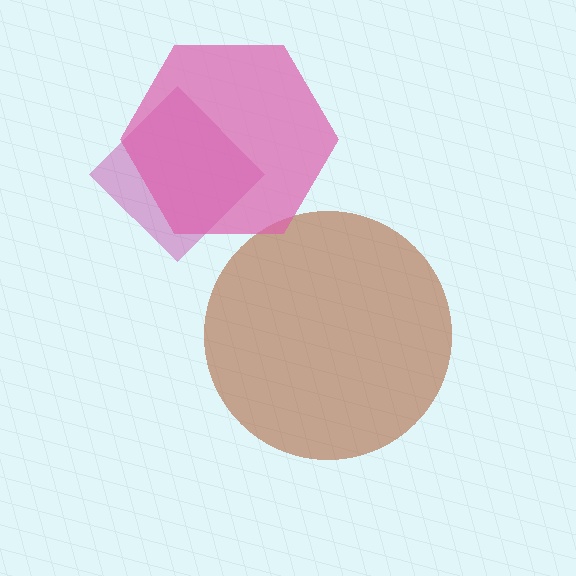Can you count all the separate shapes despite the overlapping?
Yes, there are 3 separate shapes.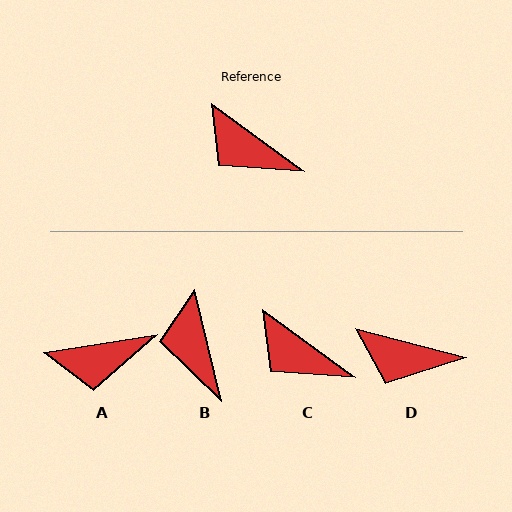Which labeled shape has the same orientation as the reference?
C.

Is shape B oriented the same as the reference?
No, it is off by about 40 degrees.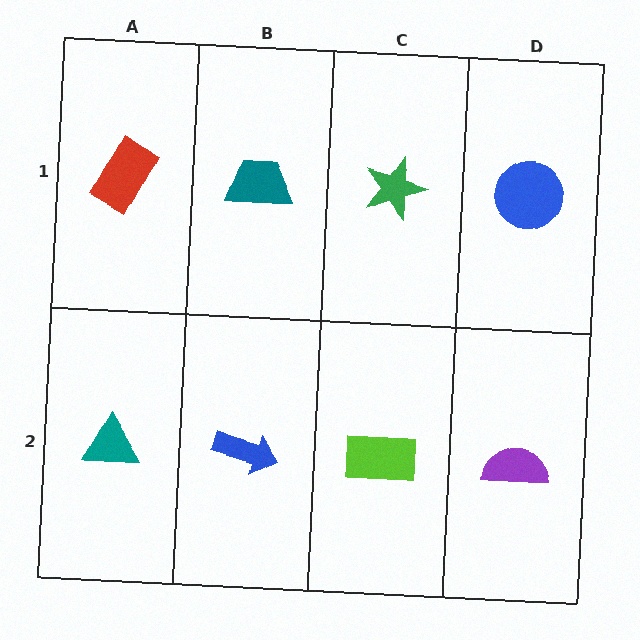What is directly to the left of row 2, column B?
A teal triangle.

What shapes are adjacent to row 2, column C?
A green star (row 1, column C), a blue arrow (row 2, column B), a purple semicircle (row 2, column D).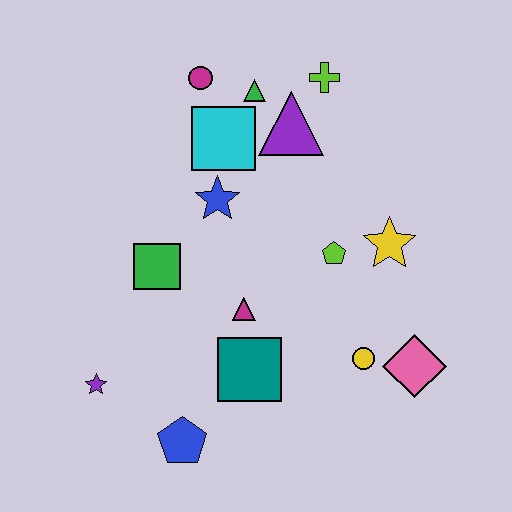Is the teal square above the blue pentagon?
Yes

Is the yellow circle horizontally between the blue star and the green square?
No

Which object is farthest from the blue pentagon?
The lime cross is farthest from the blue pentagon.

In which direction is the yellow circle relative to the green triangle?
The yellow circle is below the green triangle.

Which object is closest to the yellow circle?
The pink diamond is closest to the yellow circle.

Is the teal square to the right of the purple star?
Yes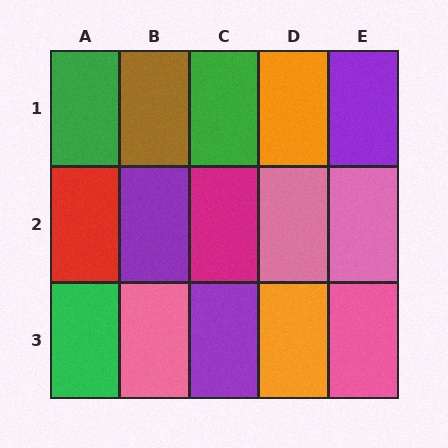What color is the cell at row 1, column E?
Purple.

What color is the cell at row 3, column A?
Green.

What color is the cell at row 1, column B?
Brown.